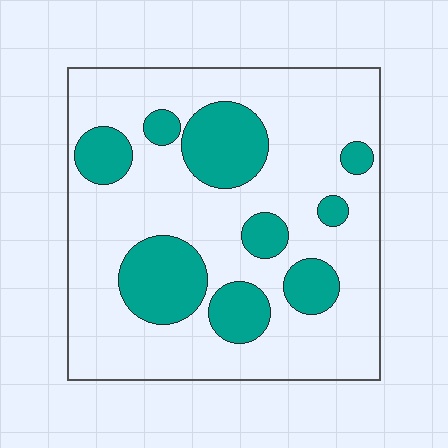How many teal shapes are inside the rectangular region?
9.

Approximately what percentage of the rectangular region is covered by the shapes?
Approximately 25%.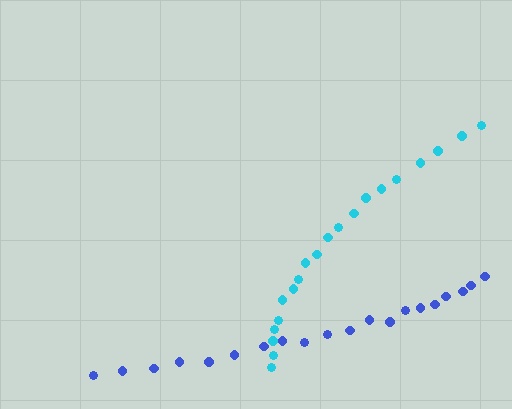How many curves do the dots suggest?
There are 2 distinct paths.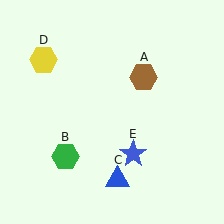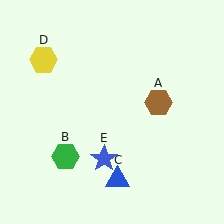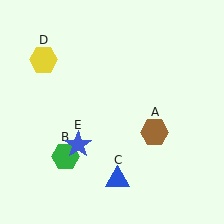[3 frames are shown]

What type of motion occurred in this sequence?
The brown hexagon (object A), blue star (object E) rotated clockwise around the center of the scene.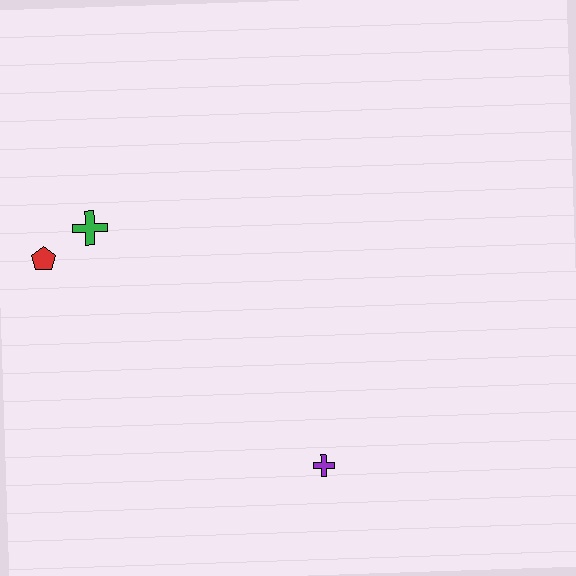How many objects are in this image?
There are 3 objects.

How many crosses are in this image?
There are 2 crosses.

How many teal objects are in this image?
There are no teal objects.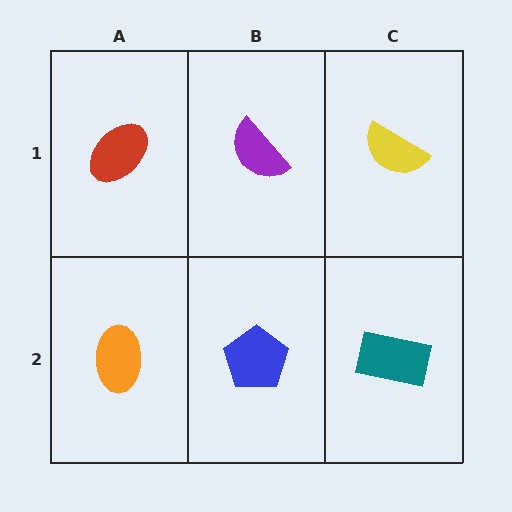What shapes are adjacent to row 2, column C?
A yellow semicircle (row 1, column C), a blue pentagon (row 2, column B).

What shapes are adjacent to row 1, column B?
A blue pentagon (row 2, column B), a red ellipse (row 1, column A), a yellow semicircle (row 1, column C).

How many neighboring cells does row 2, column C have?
2.